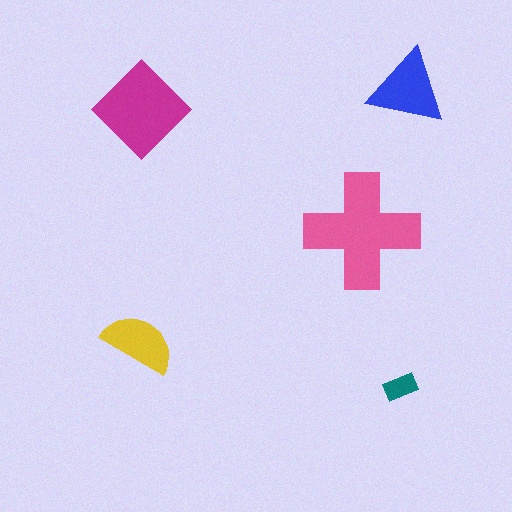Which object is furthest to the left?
The yellow semicircle is leftmost.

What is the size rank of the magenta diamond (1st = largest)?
2nd.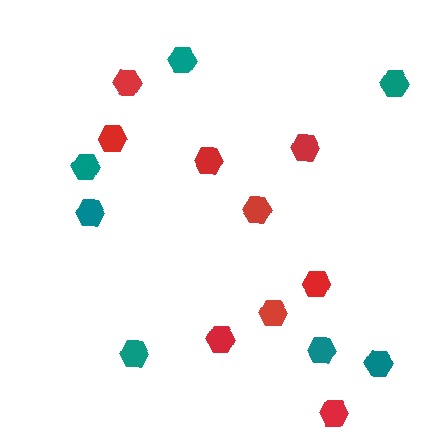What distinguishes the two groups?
There are 2 groups: one group of red hexagons (9) and one group of teal hexagons (7).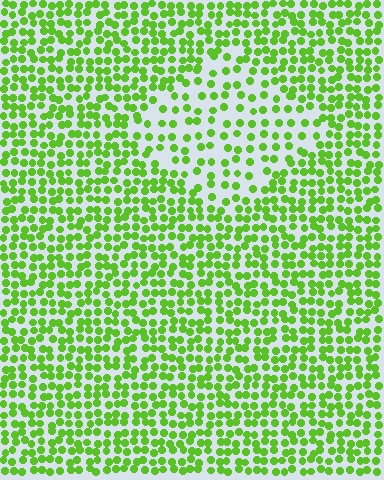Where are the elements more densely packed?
The elements are more densely packed outside the diamond boundary.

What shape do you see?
I see a diamond.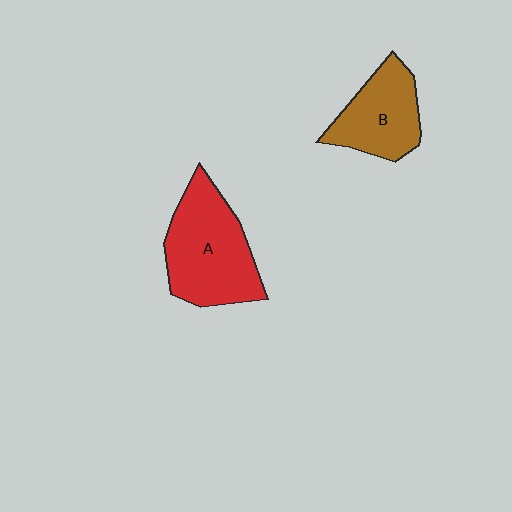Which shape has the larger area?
Shape A (red).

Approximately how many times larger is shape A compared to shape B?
Approximately 1.4 times.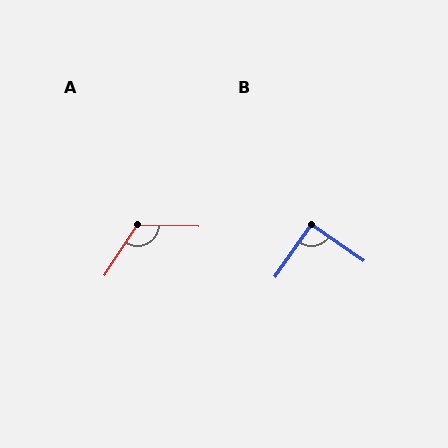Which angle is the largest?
A, at approximately 122 degrees.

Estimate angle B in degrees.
Approximately 90 degrees.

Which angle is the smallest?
B, at approximately 90 degrees.